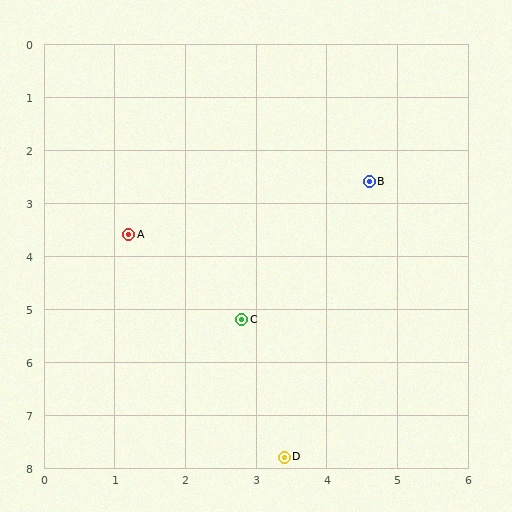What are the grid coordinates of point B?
Point B is at approximately (4.6, 2.6).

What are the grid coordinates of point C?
Point C is at approximately (2.8, 5.2).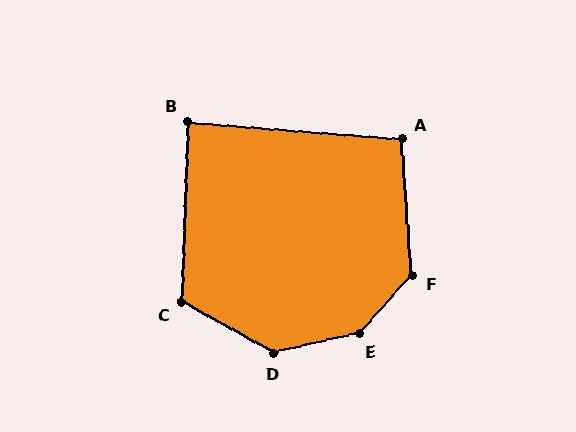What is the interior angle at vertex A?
Approximately 99 degrees (obtuse).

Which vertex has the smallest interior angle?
B, at approximately 88 degrees.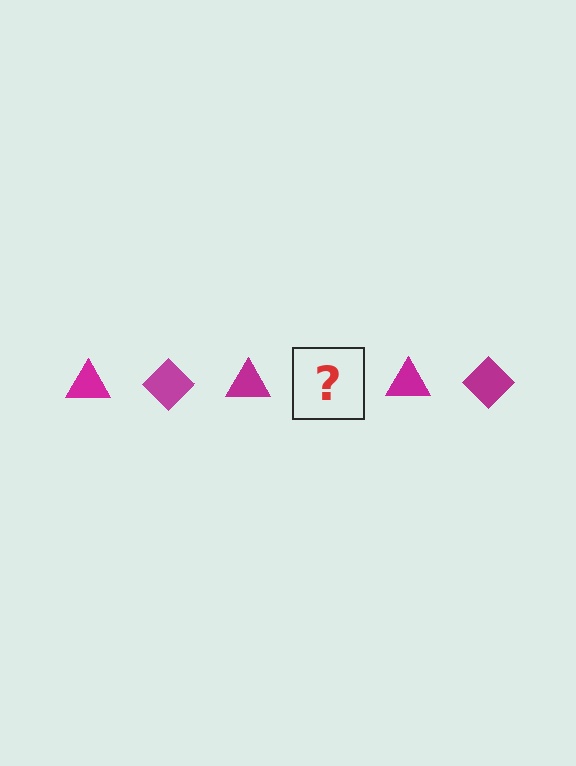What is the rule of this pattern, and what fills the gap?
The rule is that the pattern cycles through triangle, diamond shapes in magenta. The gap should be filled with a magenta diamond.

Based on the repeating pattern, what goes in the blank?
The blank should be a magenta diamond.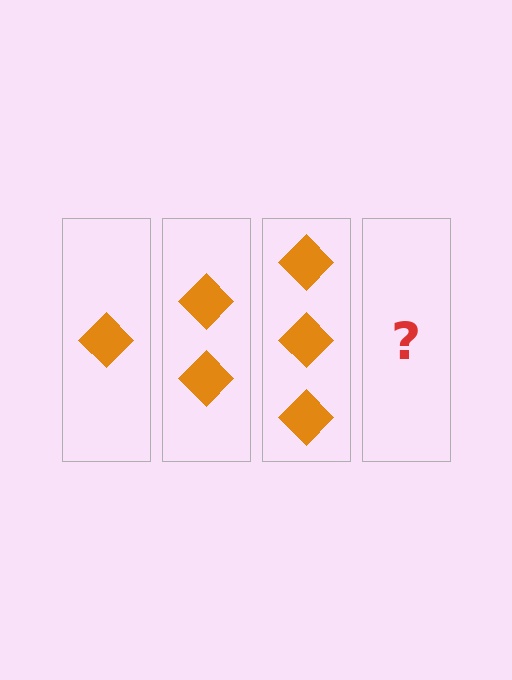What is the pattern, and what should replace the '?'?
The pattern is that each step adds one more diamond. The '?' should be 4 diamonds.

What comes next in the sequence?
The next element should be 4 diamonds.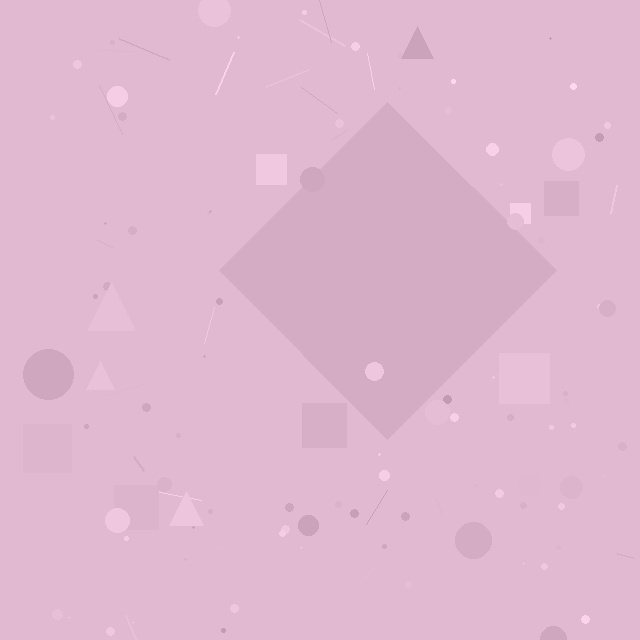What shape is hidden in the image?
A diamond is hidden in the image.